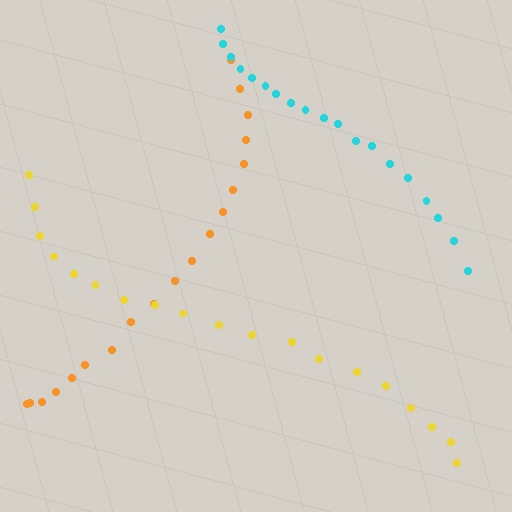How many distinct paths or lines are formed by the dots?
There are 3 distinct paths.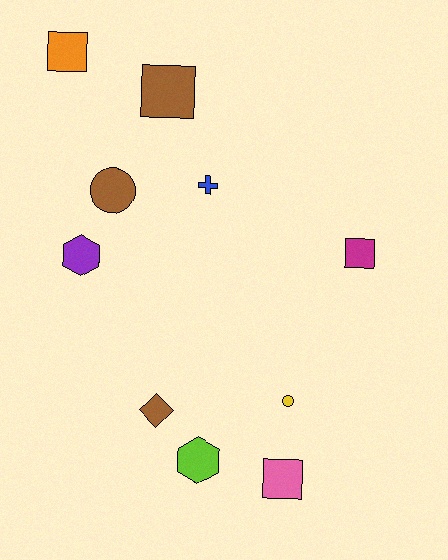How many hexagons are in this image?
There are 2 hexagons.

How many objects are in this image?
There are 10 objects.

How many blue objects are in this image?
There is 1 blue object.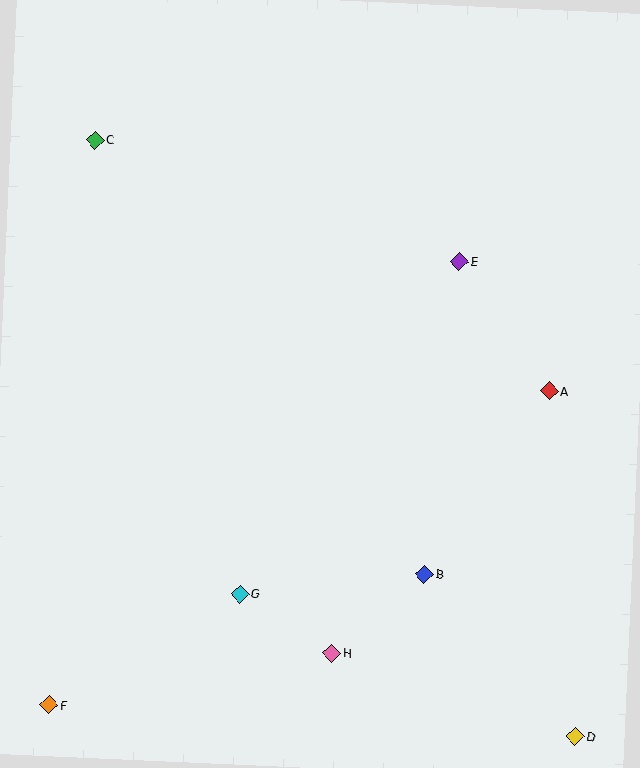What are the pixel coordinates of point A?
Point A is at (549, 391).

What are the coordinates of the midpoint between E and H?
The midpoint between E and H is at (396, 457).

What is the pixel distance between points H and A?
The distance between H and A is 341 pixels.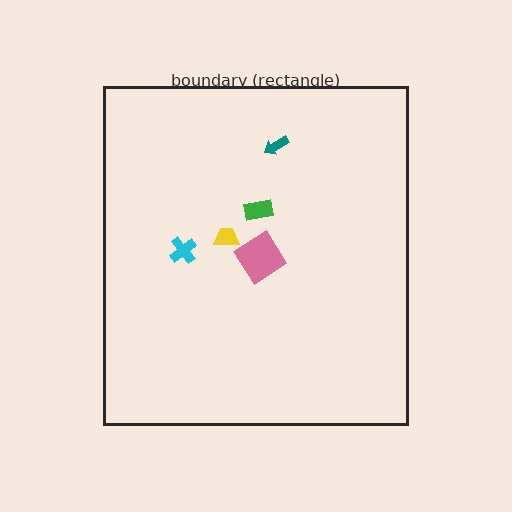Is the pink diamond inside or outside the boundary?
Inside.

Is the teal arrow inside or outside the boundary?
Inside.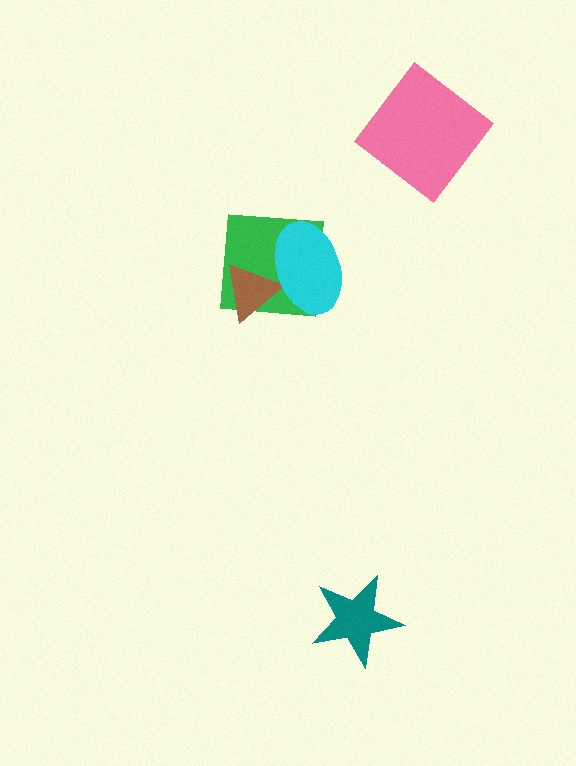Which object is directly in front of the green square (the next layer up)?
The brown triangle is directly in front of the green square.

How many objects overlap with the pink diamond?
0 objects overlap with the pink diamond.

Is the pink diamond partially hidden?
No, no other shape covers it.